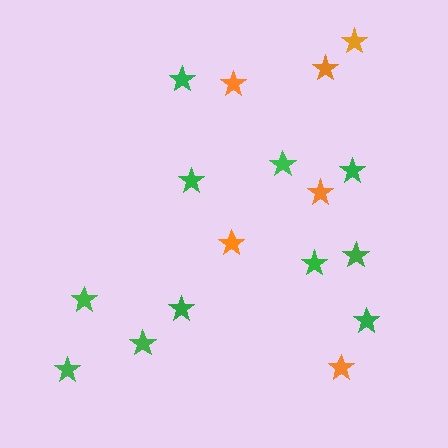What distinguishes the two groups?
There are 2 groups: one group of green stars (11) and one group of orange stars (6).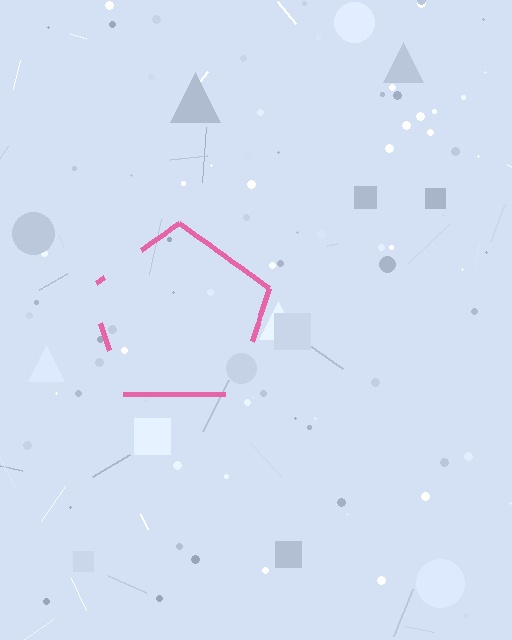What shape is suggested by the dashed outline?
The dashed outline suggests a pentagon.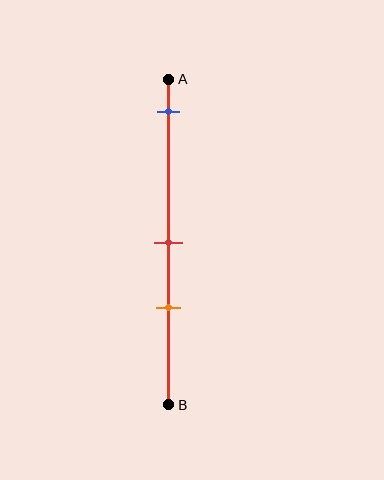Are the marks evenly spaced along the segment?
No, the marks are not evenly spaced.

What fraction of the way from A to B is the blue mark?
The blue mark is approximately 10% (0.1) of the way from A to B.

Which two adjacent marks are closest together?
The red and orange marks are the closest adjacent pair.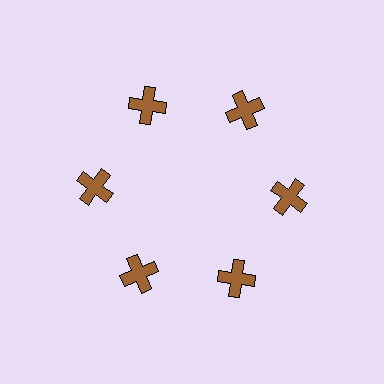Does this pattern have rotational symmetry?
Yes, this pattern has 6-fold rotational symmetry. It looks the same after rotating 60 degrees around the center.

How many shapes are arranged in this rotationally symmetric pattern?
There are 6 shapes, arranged in 6 groups of 1.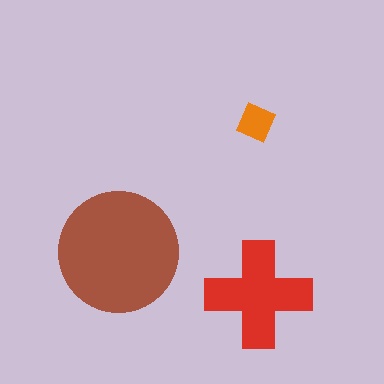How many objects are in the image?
There are 3 objects in the image.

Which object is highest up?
The orange square is topmost.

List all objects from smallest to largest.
The orange square, the red cross, the brown circle.